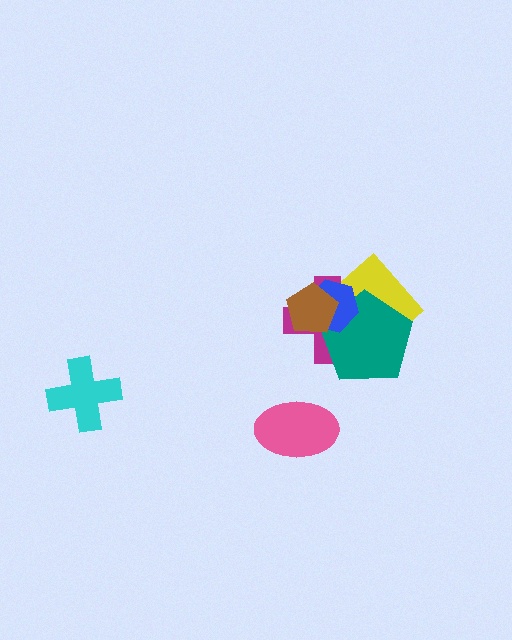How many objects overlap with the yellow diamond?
4 objects overlap with the yellow diamond.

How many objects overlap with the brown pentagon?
4 objects overlap with the brown pentagon.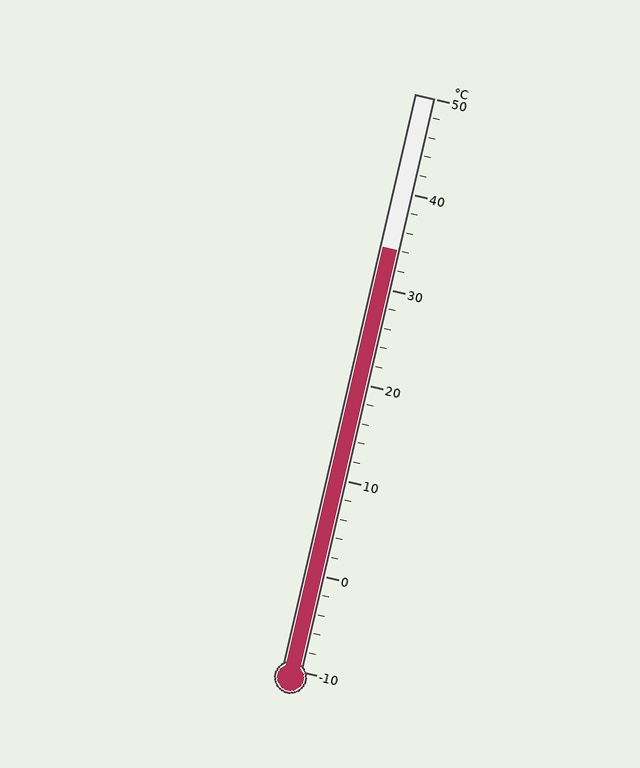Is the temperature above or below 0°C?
The temperature is above 0°C.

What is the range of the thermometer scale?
The thermometer scale ranges from -10°C to 50°C.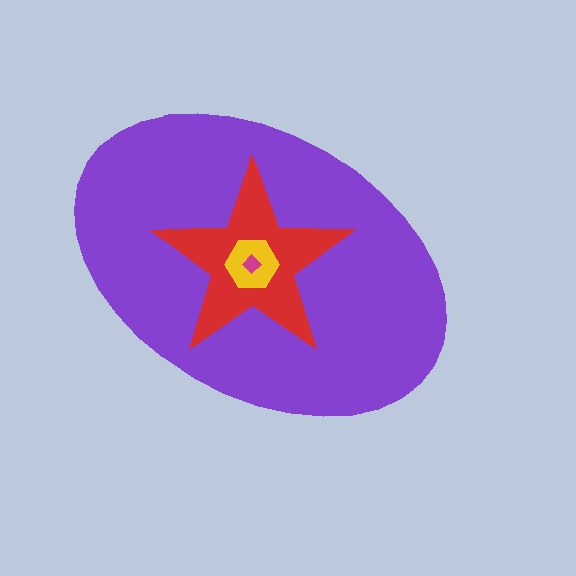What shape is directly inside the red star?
The yellow hexagon.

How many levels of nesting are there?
4.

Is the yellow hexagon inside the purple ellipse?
Yes.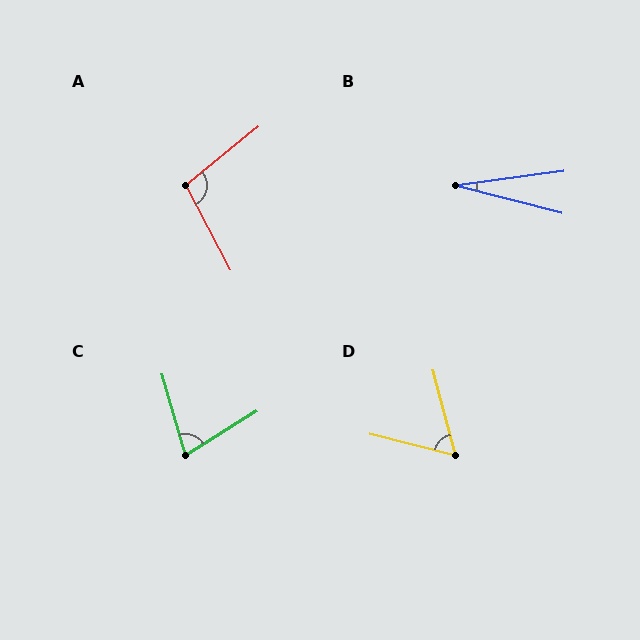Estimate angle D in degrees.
Approximately 61 degrees.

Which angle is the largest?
A, at approximately 101 degrees.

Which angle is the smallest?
B, at approximately 22 degrees.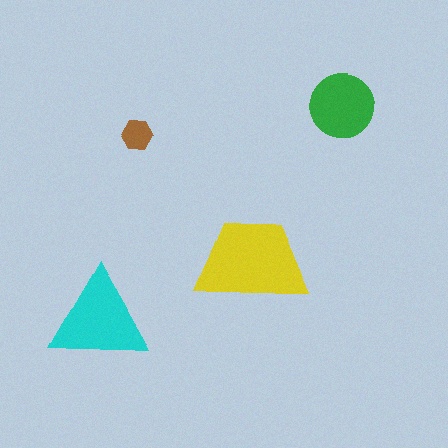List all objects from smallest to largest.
The brown hexagon, the green circle, the cyan triangle, the yellow trapezoid.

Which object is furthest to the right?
The green circle is rightmost.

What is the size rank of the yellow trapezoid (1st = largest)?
1st.